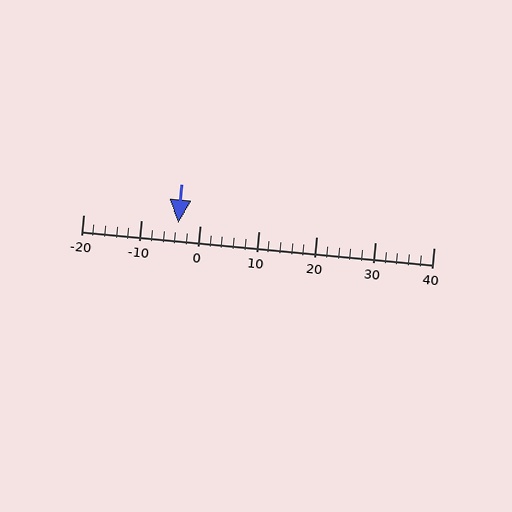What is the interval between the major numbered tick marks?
The major tick marks are spaced 10 units apart.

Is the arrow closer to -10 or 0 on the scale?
The arrow is closer to 0.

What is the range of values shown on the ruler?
The ruler shows values from -20 to 40.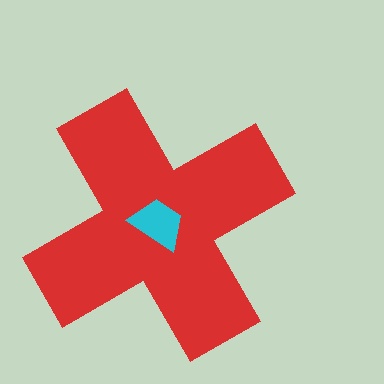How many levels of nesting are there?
2.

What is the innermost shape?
The cyan trapezoid.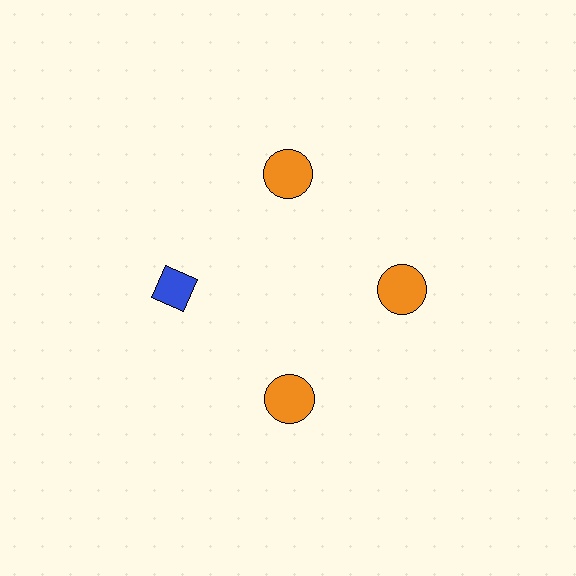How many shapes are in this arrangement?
There are 4 shapes arranged in a ring pattern.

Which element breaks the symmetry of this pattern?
The blue diamond at roughly the 9 o'clock position breaks the symmetry. All other shapes are orange circles.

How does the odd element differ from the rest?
It differs in both color (blue instead of orange) and shape (diamond instead of circle).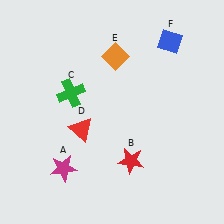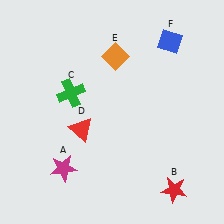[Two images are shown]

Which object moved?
The red star (B) moved right.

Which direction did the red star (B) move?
The red star (B) moved right.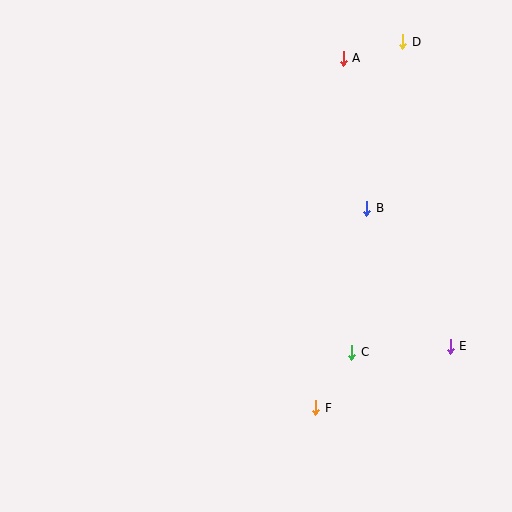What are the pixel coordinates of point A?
Point A is at (343, 58).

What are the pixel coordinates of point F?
Point F is at (316, 408).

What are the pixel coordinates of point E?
Point E is at (450, 346).